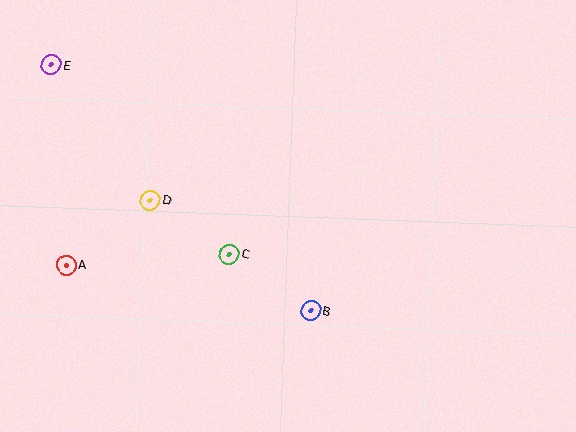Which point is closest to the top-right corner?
Point B is closest to the top-right corner.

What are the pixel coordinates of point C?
Point C is at (230, 254).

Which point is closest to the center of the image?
Point C at (230, 254) is closest to the center.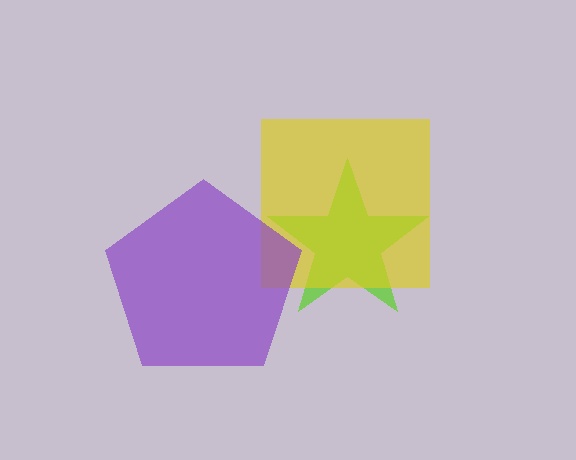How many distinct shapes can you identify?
There are 3 distinct shapes: a lime star, a yellow square, a purple pentagon.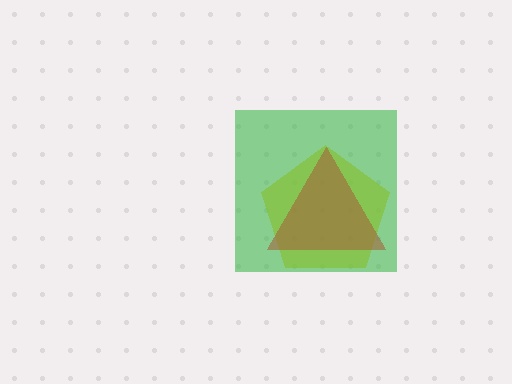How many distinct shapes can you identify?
There are 3 distinct shapes: a yellow pentagon, a green square, a brown triangle.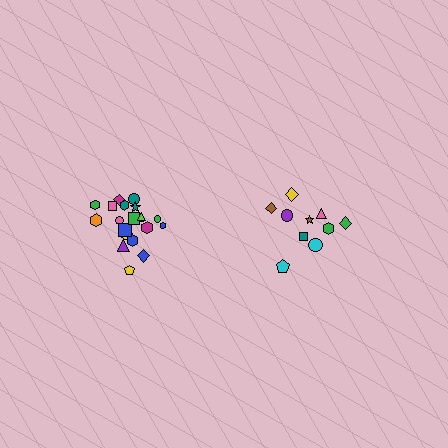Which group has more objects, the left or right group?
The left group.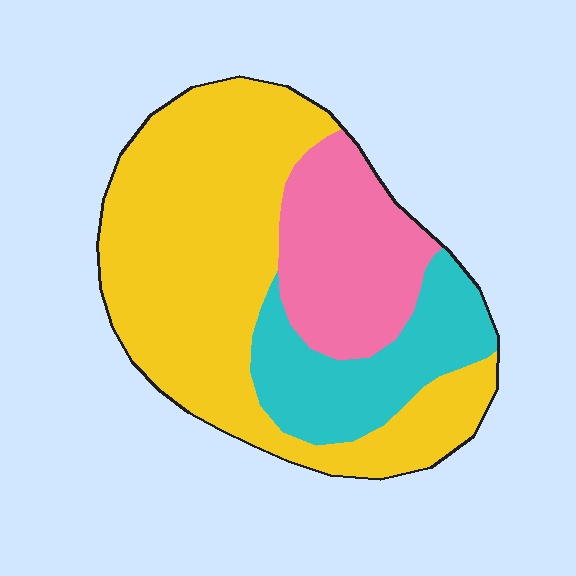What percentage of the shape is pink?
Pink covers 22% of the shape.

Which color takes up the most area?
Yellow, at roughly 55%.